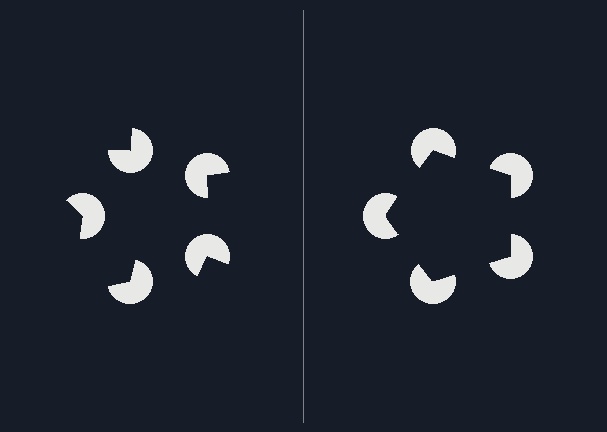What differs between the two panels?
The pac-man discs are positioned identically on both sides; only the wedge orientations differ. On the right they align to a pentagon; on the left they are misaligned.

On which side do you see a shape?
An illusory pentagon appears on the right side. On the left side the wedge cuts are rotated, so no coherent shape forms.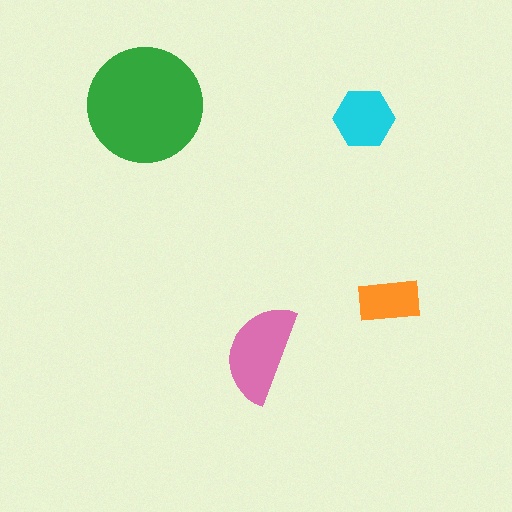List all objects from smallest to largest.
The orange rectangle, the cyan hexagon, the pink semicircle, the green circle.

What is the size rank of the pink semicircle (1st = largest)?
2nd.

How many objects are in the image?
There are 4 objects in the image.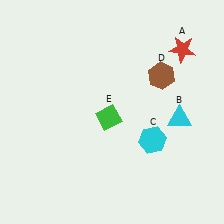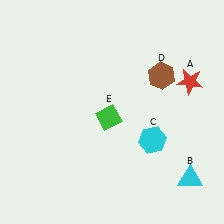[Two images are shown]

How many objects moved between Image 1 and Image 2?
2 objects moved between the two images.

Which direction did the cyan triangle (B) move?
The cyan triangle (B) moved down.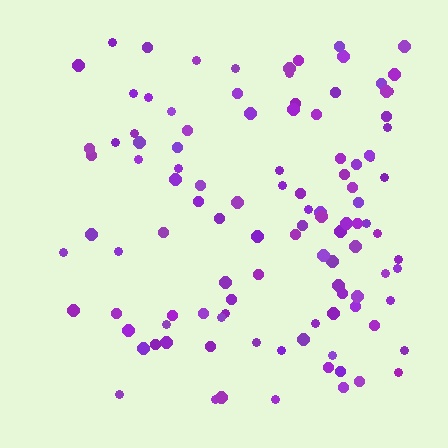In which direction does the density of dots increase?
From left to right, with the right side densest.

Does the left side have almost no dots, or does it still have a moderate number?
Still a moderate number, just noticeably fewer than the right.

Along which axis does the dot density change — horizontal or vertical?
Horizontal.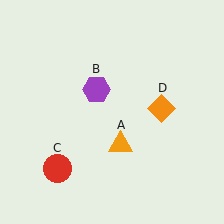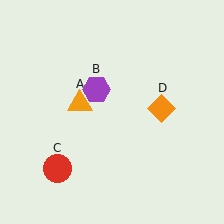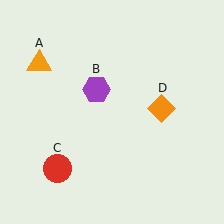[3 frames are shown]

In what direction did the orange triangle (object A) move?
The orange triangle (object A) moved up and to the left.